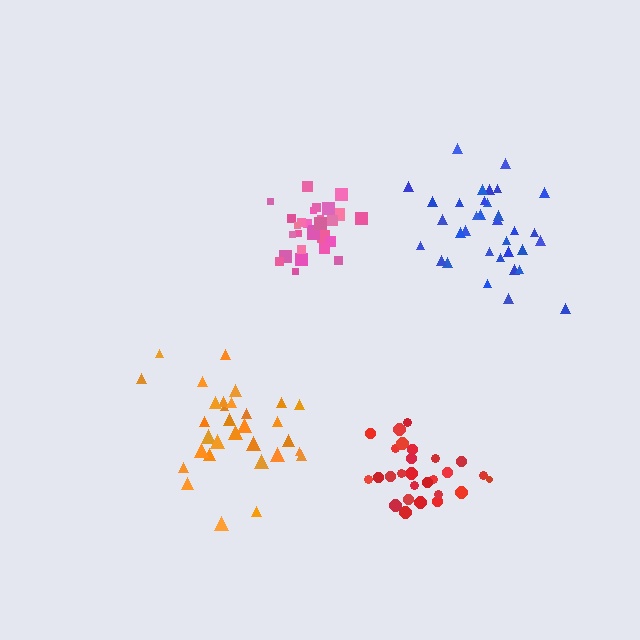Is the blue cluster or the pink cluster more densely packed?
Pink.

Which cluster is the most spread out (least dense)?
Orange.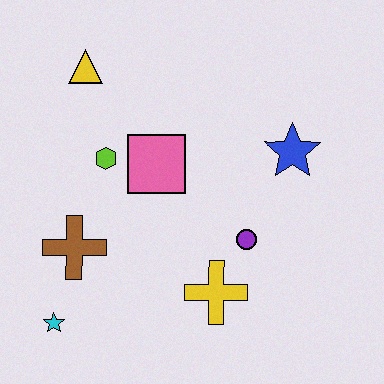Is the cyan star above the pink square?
No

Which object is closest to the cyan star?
The brown cross is closest to the cyan star.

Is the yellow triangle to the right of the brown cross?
Yes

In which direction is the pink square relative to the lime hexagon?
The pink square is to the right of the lime hexagon.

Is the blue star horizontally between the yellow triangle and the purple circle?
No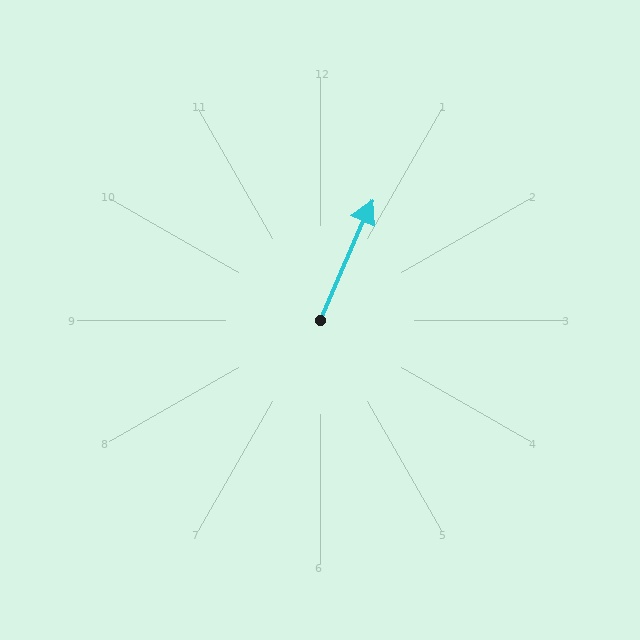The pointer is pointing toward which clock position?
Roughly 1 o'clock.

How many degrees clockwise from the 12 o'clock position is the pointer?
Approximately 23 degrees.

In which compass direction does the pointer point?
Northeast.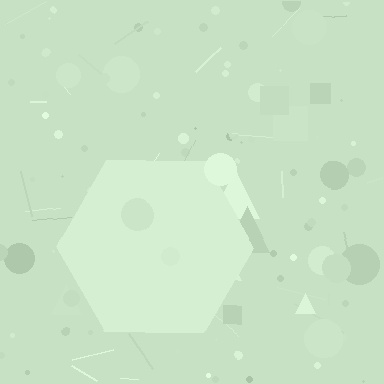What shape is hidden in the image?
A hexagon is hidden in the image.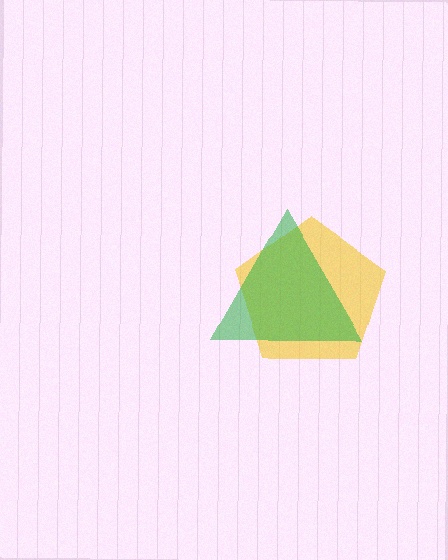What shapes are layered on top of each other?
The layered shapes are: a yellow pentagon, a green triangle.